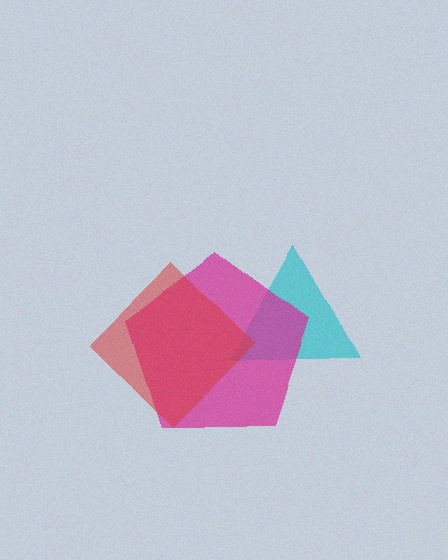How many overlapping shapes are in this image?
There are 3 overlapping shapes in the image.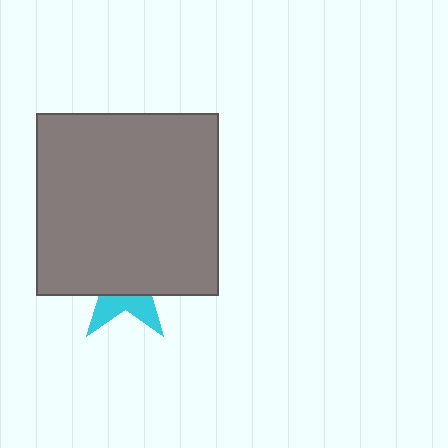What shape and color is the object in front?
The object in front is a gray square.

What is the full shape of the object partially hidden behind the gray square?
The partially hidden object is a cyan star.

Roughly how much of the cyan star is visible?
A small part of it is visible (roughly 33%).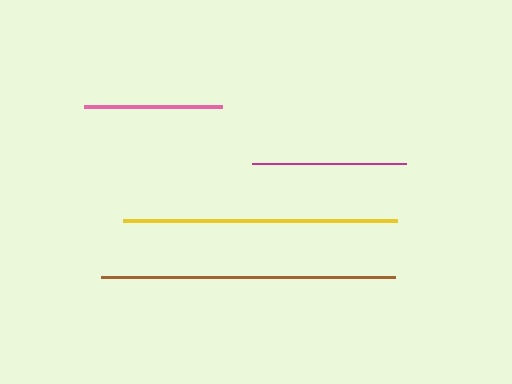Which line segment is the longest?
The brown line is the longest at approximately 295 pixels.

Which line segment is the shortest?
The pink line is the shortest at approximately 138 pixels.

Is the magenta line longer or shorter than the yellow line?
The yellow line is longer than the magenta line.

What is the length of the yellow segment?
The yellow segment is approximately 274 pixels long.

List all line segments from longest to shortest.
From longest to shortest: brown, yellow, magenta, pink.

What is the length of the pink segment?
The pink segment is approximately 138 pixels long.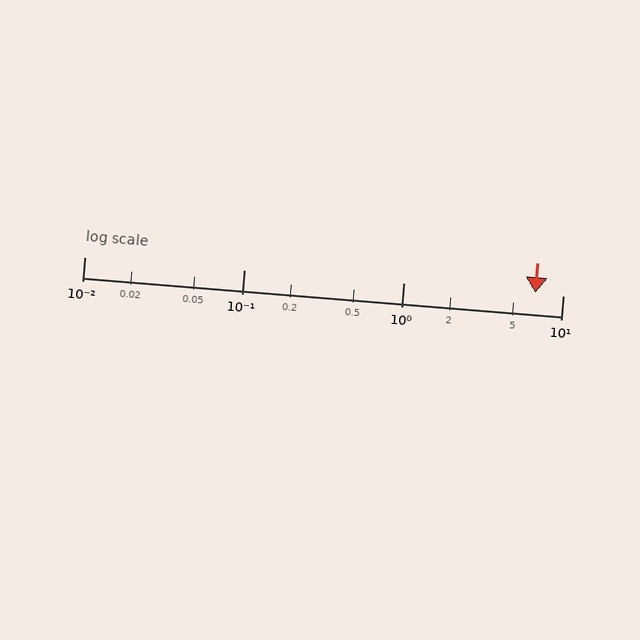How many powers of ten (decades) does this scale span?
The scale spans 3 decades, from 0.01 to 10.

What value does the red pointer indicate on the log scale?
The pointer indicates approximately 6.7.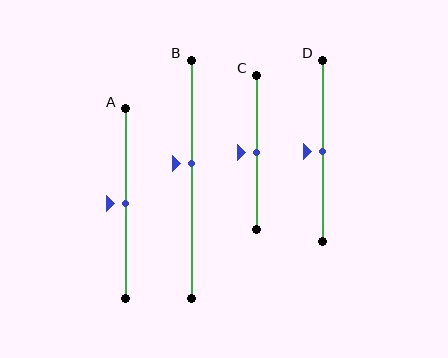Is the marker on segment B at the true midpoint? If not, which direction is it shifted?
No, the marker on segment B is shifted upward by about 7% of the segment length.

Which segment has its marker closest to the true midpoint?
Segment A has its marker closest to the true midpoint.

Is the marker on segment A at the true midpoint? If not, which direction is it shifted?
Yes, the marker on segment A is at the true midpoint.